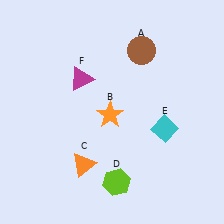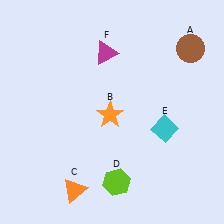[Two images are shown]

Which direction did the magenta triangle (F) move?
The magenta triangle (F) moved up.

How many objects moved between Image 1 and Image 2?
3 objects moved between the two images.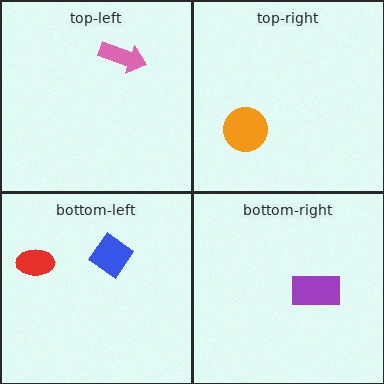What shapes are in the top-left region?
The pink arrow.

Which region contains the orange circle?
The top-right region.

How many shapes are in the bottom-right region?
1.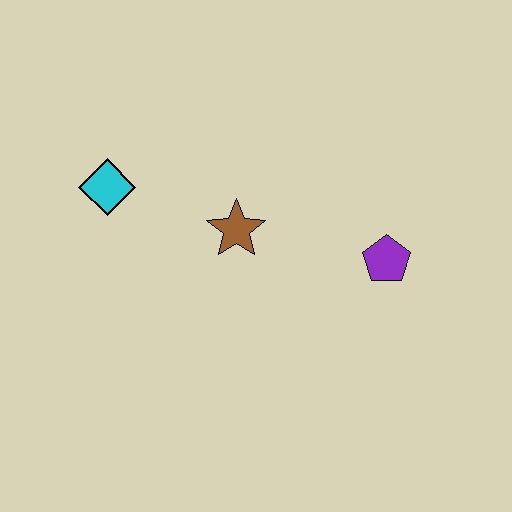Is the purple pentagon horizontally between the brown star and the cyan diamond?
No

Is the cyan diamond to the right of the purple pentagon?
No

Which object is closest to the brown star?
The cyan diamond is closest to the brown star.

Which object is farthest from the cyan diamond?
The purple pentagon is farthest from the cyan diamond.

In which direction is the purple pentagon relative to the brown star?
The purple pentagon is to the right of the brown star.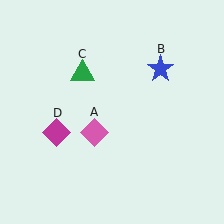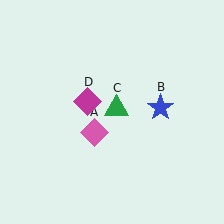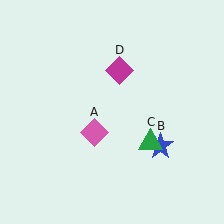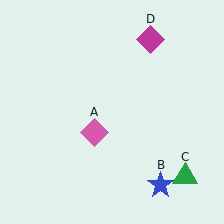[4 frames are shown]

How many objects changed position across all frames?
3 objects changed position: blue star (object B), green triangle (object C), magenta diamond (object D).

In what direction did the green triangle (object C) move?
The green triangle (object C) moved down and to the right.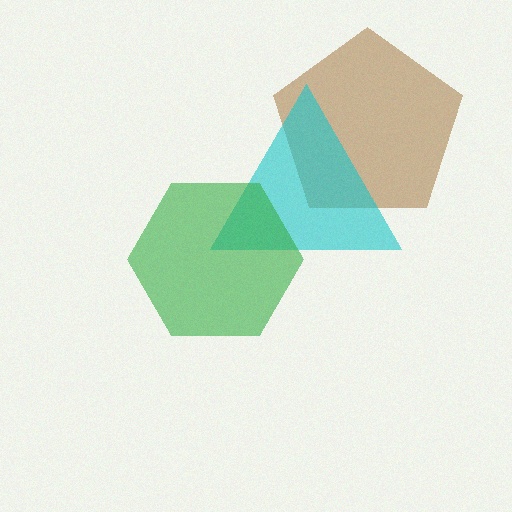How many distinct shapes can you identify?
There are 3 distinct shapes: a brown pentagon, a cyan triangle, a green hexagon.